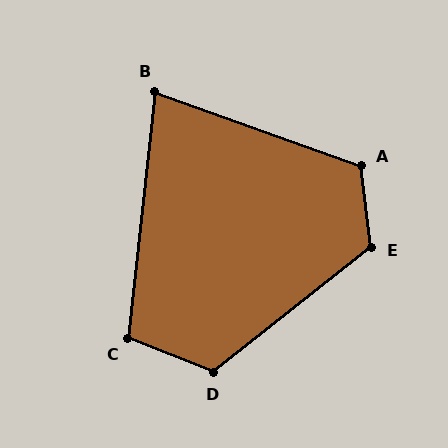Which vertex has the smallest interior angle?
B, at approximately 77 degrees.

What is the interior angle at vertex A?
Approximately 117 degrees (obtuse).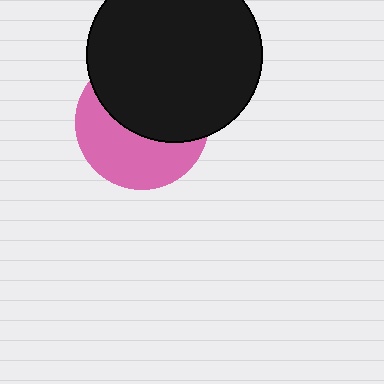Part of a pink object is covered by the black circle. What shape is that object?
It is a circle.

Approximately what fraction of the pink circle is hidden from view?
Roughly 54% of the pink circle is hidden behind the black circle.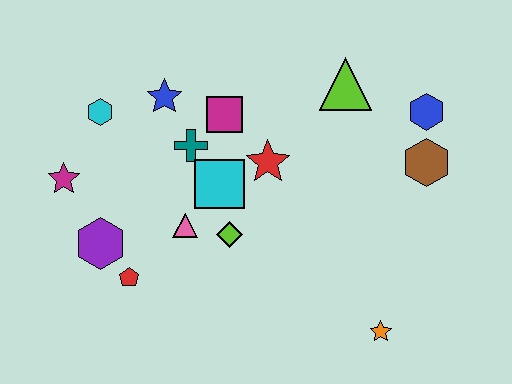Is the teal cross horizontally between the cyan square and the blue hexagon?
No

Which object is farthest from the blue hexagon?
The magenta star is farthest from the blue hexagon.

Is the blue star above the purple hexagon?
Yes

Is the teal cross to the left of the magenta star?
No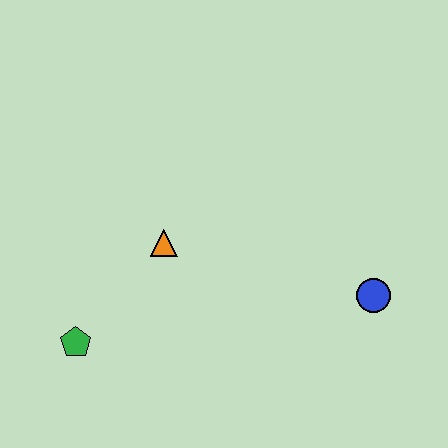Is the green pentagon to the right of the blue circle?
No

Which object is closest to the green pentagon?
The orange triangle is closest to the green pentagon.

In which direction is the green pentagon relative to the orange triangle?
The green pentagon is below the orange triangle.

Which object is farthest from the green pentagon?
The blue circle is farthest from the green pentagon.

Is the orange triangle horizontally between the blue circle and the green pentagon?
Yes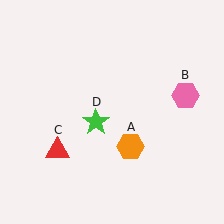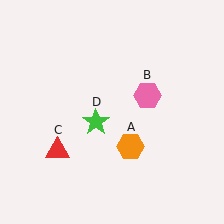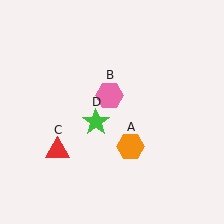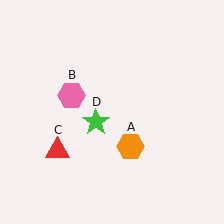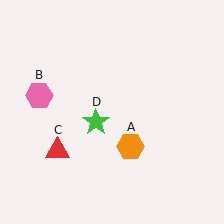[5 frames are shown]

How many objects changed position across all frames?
1 object changed position: pink hexagon (object B).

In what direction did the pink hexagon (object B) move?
The pink hexagon (object B) moved left.